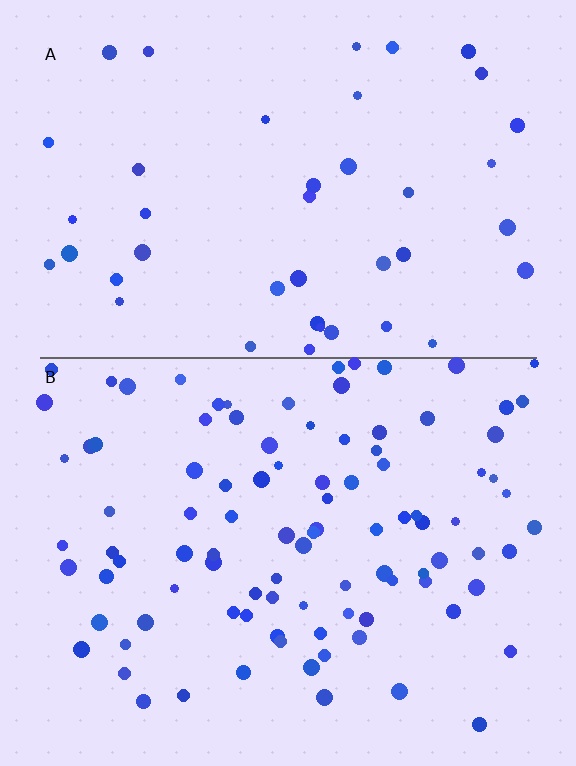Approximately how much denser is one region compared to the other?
Approximately 2.3× — region B over region A.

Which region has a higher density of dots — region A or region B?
B (the bottom).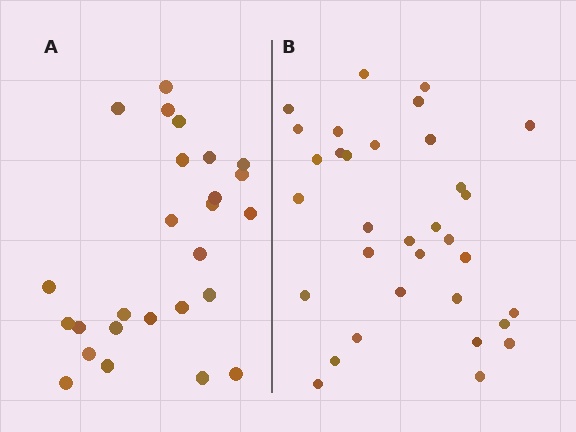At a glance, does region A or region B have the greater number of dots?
Region B (the right region) has more dots.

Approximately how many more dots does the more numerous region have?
Region B has roughly 8 or so more dots than region A.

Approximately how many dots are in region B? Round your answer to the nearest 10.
About 30 dots. (The exact count is 33, which rounds to 30.)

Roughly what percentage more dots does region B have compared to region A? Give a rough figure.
About 25% more.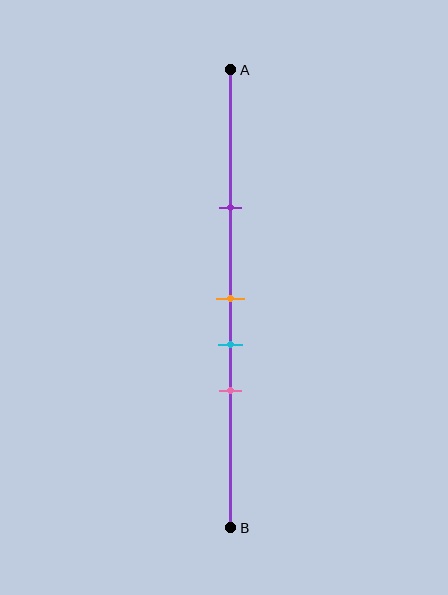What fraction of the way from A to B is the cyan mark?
The cyan mark is approximately 60% (0.6) of the way from A to B.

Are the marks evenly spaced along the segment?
No, the marks are not evenly spaced.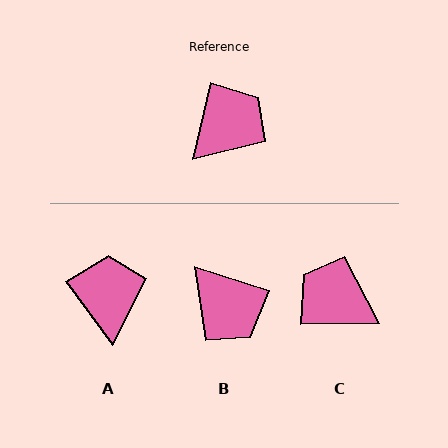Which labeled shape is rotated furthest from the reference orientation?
C, about 104 degrees away.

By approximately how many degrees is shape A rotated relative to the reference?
Approximately 49 degrees counter-clockwise.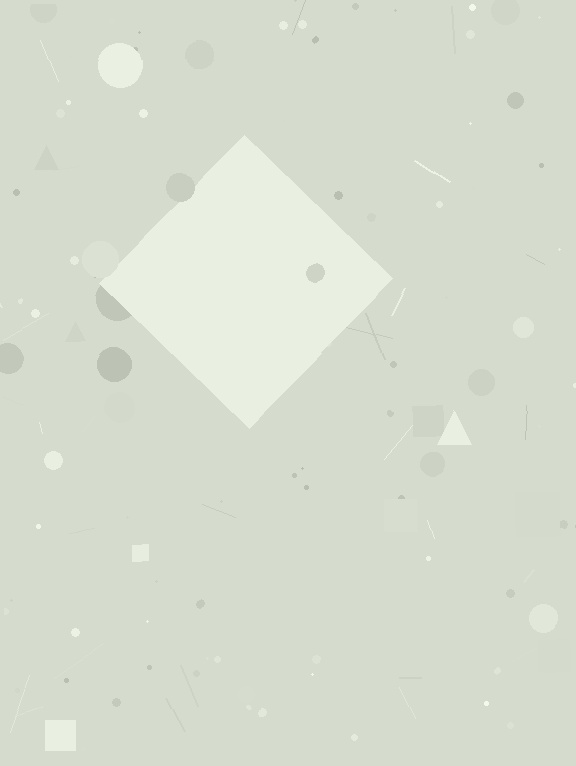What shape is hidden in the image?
A diamond is hidden in the image.